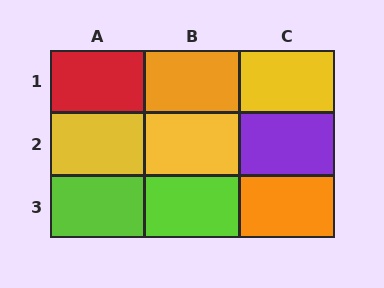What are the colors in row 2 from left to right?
Yellow, yellow, purple.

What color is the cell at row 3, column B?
Lime.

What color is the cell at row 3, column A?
Lime.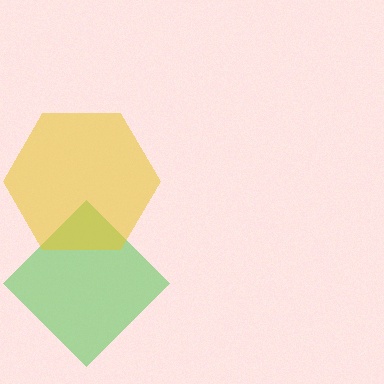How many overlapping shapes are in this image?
There are 2 overlapping shapes in the image.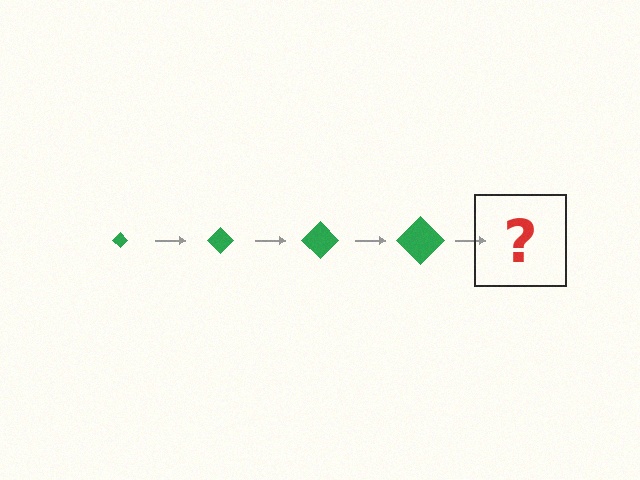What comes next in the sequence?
The next element should be a green diamond, larger than the previous one.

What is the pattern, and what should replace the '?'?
The pattern is that the diamond gets progressively larger each step. The '?' should be a green diamond, larger than the previous one.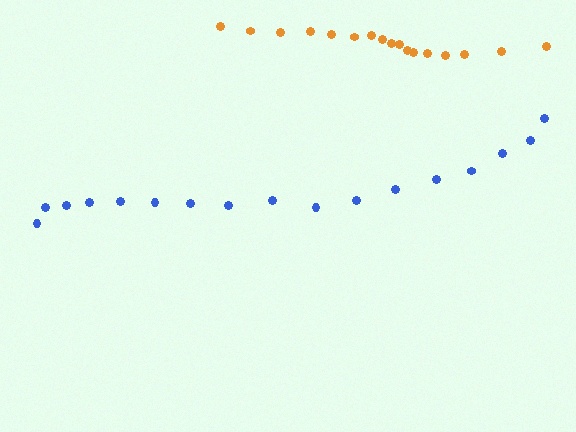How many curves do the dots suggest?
There are 2 distinct paths.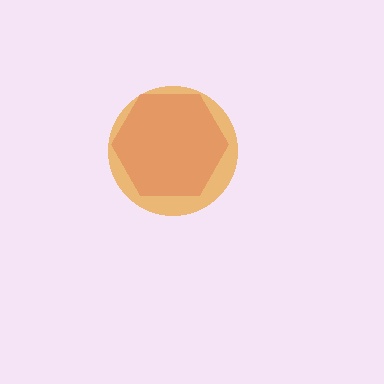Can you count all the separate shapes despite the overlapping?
Yes, there are 2 separate shapes.